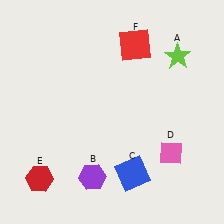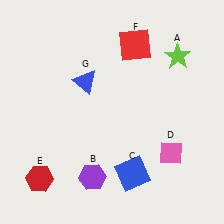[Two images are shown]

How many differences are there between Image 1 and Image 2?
There is 1 difference between the two images.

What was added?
A blue triangle (G) was added in Image 2.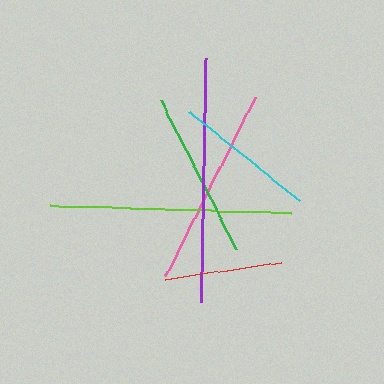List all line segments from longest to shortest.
From longest to shortest: purple, lime, pink, green, cyan, red.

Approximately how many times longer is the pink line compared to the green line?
The pink line is approximately 1.2 times the length of the green line.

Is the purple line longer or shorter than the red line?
The purple line is longer than the red line.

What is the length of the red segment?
The red segment is approximately 117 pixels long.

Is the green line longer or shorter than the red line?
The green line is longer than the red line.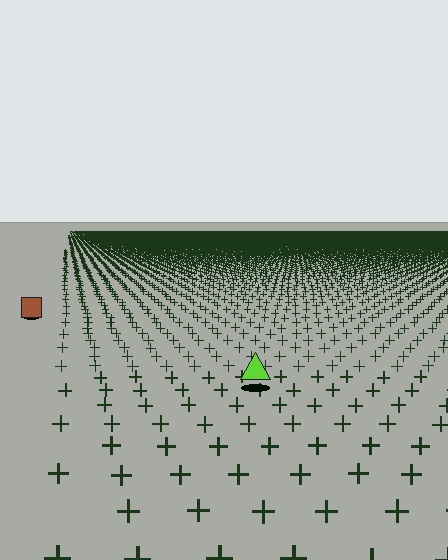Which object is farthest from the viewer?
The brown square is farthest from the viewer. It appears smaller and the ground texture around it is denser.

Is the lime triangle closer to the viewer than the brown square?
Yes. The lime triangle is closer — you can tell from the texture gradient: the ground texture is coarser near it.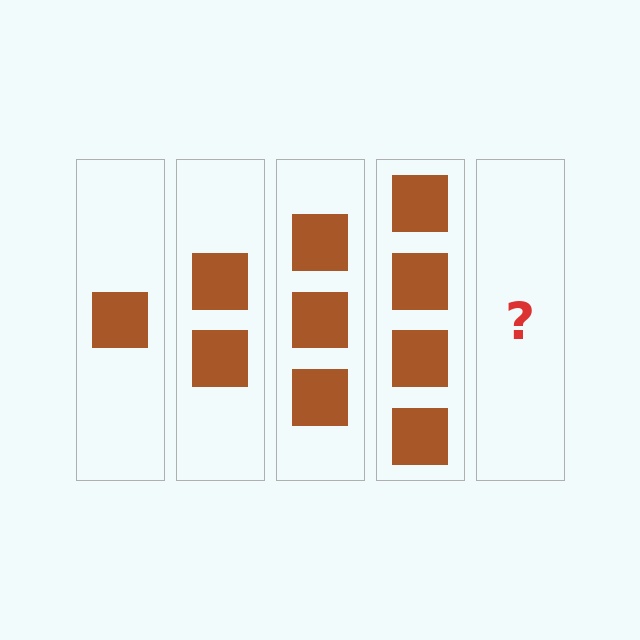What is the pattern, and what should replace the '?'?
The pattern is that each step adds one more square. The '?' should be 5 squares.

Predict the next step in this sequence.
The next step is 5 squares.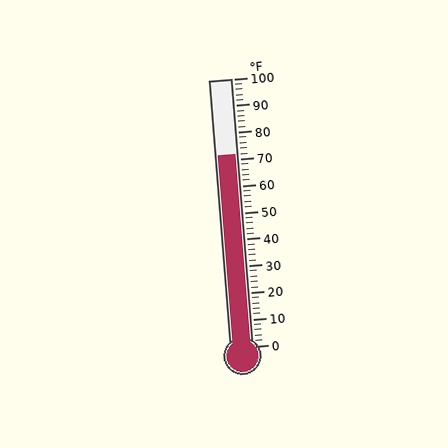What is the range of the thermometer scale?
The thermometer scale ranges from 0°F to 100°F.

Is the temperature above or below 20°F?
The temperature is above 20°F.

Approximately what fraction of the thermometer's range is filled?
The thermometer is filled to approximately 70% of its range.